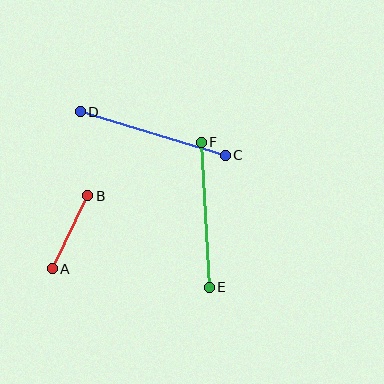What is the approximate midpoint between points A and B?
The midpoint is at approximately (70, 232) pixels.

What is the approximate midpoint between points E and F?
The midpoint is at approximately (205, 215) pixels.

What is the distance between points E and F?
The distance is approximately 146 pixels.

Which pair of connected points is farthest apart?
Points C and D are farthest apart.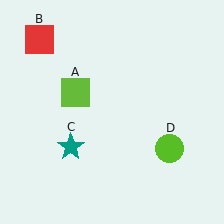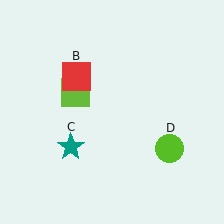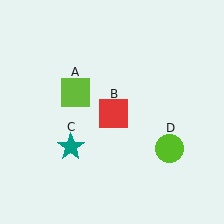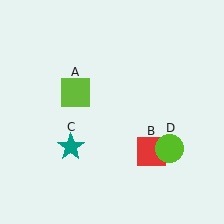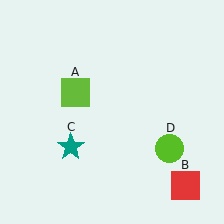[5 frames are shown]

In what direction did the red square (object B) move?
The red square (object B) moved down and to the right.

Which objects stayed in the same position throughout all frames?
Lime square (object A) and teal star (object C) and lime circle (object D) remained stationary.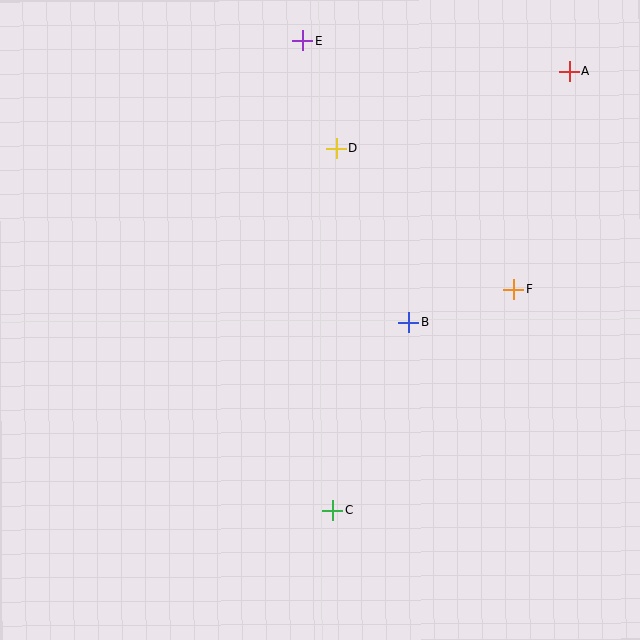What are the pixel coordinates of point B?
Point B is at (409, 322).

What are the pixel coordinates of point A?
Point A is at (569, 71).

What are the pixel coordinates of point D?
Point D is at (336, 148).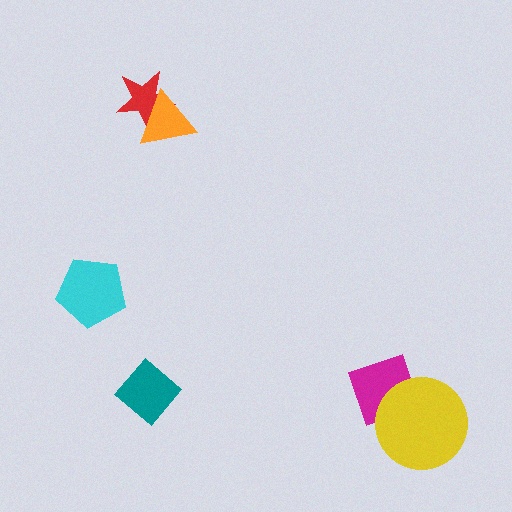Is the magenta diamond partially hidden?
Yes, it is partially covered by another shape.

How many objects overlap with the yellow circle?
1 object overlaps with the yellow circle.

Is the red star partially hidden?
Yes, it is partially covered by another shape.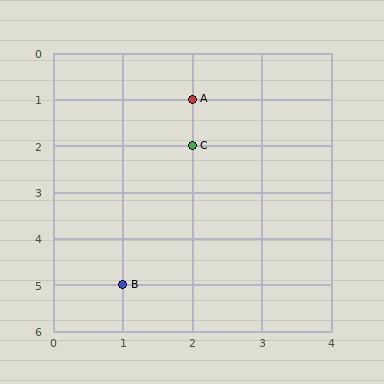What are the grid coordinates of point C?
Point C is at grid coordinates (2, 2).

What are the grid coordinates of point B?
Point B is at grid coordinates (1, 5).